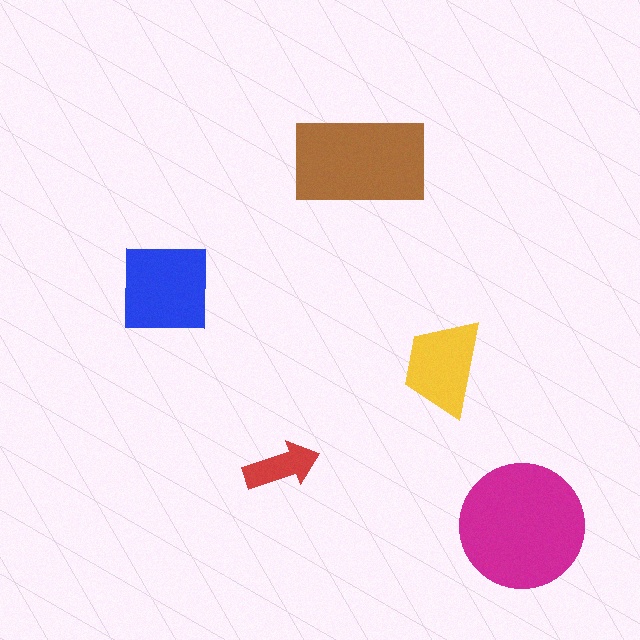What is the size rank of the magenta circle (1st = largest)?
1st.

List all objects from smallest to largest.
The red arrow, the yellow trapezoid, the blue square, the brown rectangle, the magenta circle.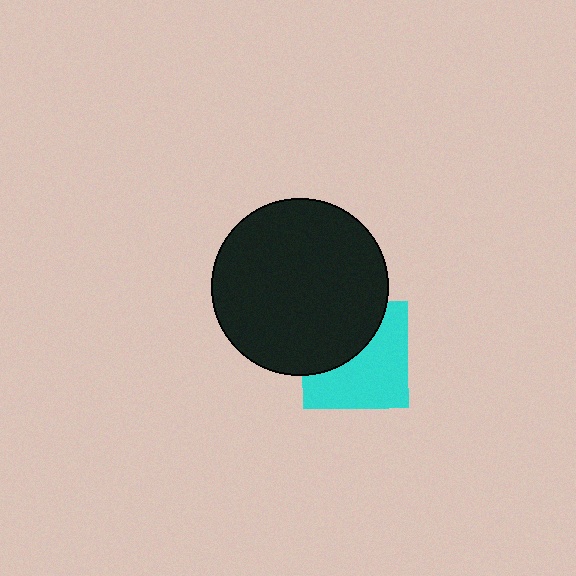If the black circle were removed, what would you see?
You would see the complete cyan square.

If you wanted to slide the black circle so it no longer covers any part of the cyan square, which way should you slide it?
Slide it toward the upper-left — that is the most direct way to separate the two shapes.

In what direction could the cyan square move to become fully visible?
The cyan square could move toward the lower-right. That would shift it out from behind the black circle entirely.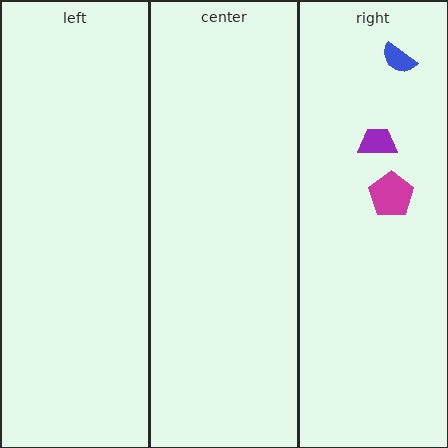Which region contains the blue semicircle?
The right region.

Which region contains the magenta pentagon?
The right region.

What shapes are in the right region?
The purple trapezoid, the magenta pentagon, the blue semicircle.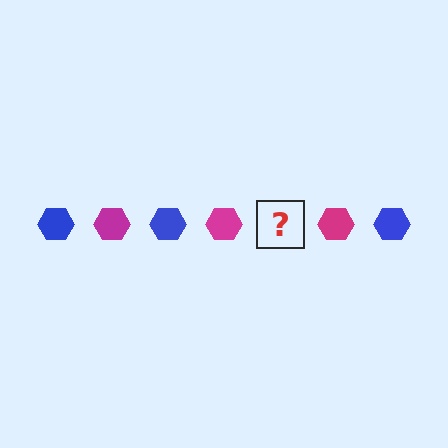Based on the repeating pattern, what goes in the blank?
The blank should be a blue hexagon.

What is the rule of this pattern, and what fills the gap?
The rule is that the pattern cycles through blue, magenta hexagons. The gap should be filled with a blue hexagon.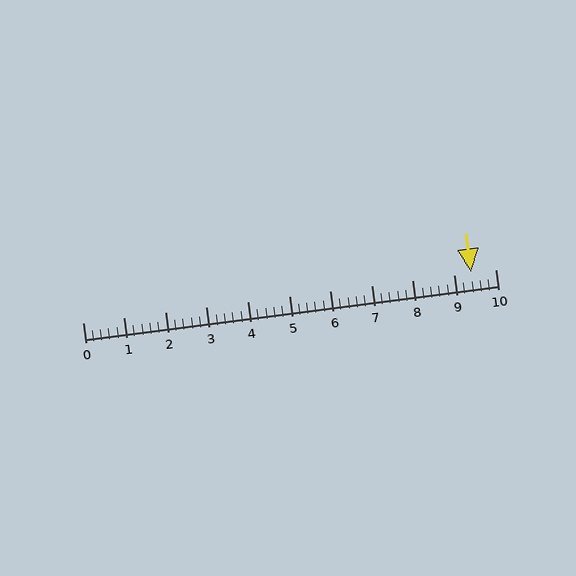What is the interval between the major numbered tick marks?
The major tick marks are spaced 1 units apart.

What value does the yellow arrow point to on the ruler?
The yellow arrow points to approximately 9.4.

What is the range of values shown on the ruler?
The ruler shows values from 0 to 10.